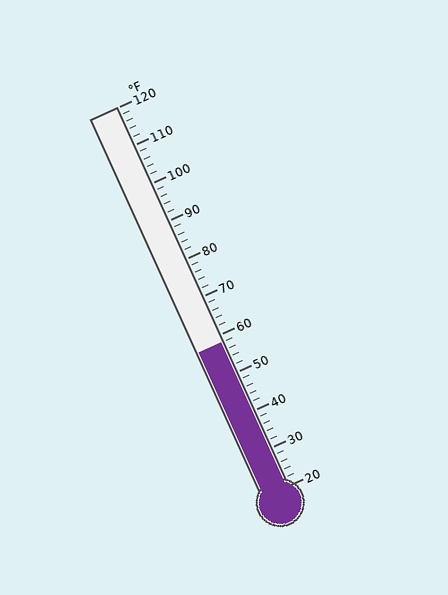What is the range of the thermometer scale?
The thermometer scale ranges from 20°F to 120°F.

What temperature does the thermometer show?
The thermometer shows approximately 58°F.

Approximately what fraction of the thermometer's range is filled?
The thermometer is filled to approximately 40% of its range.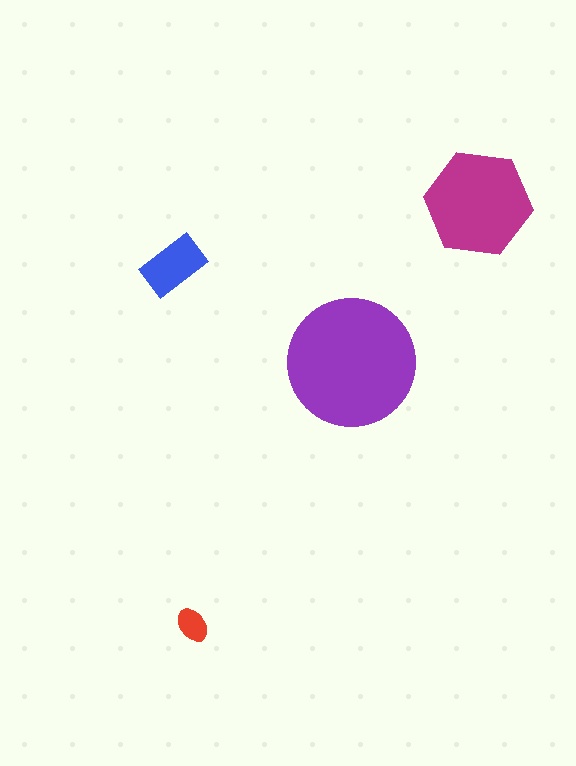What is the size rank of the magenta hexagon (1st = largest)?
2nd.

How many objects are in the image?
There are 4 objects in the image.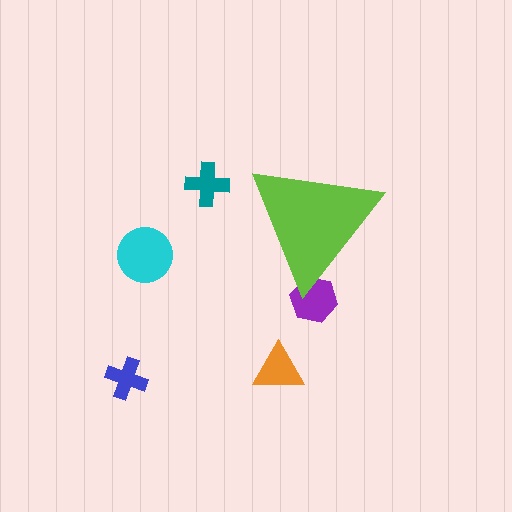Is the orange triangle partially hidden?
No, the orange triangle is fully visible.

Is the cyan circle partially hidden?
No, the cyan circle is fully visible.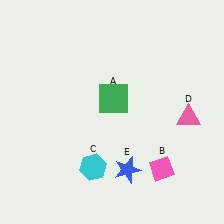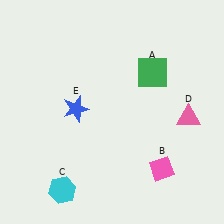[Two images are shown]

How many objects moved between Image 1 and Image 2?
3 objects moved between the two images.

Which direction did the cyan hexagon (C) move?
The cyan hexagon (C) moved left.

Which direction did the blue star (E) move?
The blue star (E) moved up.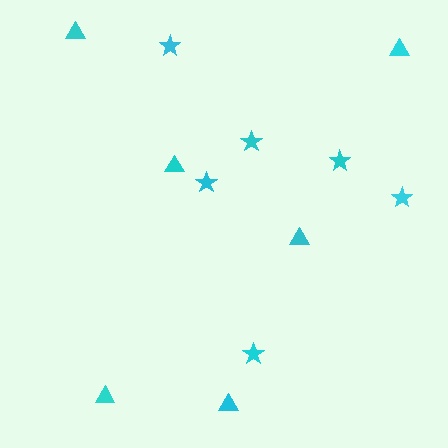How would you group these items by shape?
There are 2 groups: one group of triangles (6) and one group of stars (6).